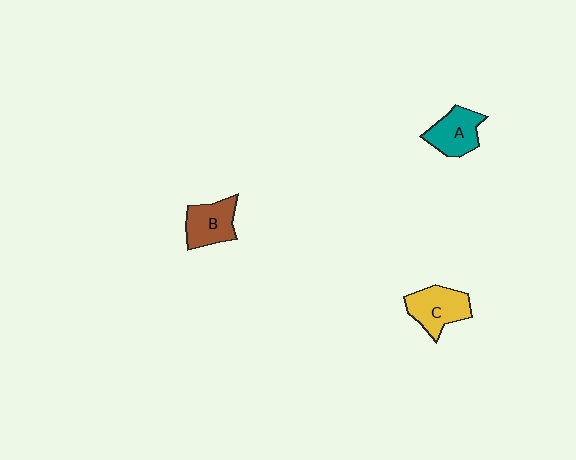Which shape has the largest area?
Shape C (yellow).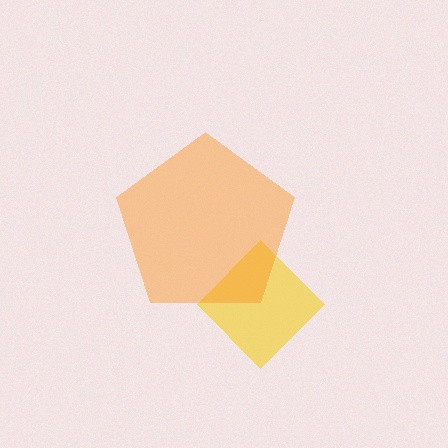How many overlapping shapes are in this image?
There are 2 overlapping shapes in the image.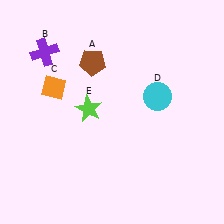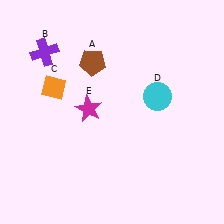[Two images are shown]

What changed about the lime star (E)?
In Image 1, E is lime. In Image 2, it changed to magenta.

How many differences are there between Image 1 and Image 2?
There is 1 difference between the two images.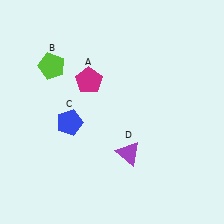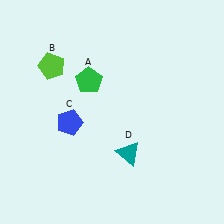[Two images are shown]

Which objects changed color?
A changed from magenta to green. D changed from purple to teal.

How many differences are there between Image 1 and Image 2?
There are 2 differences between the two images.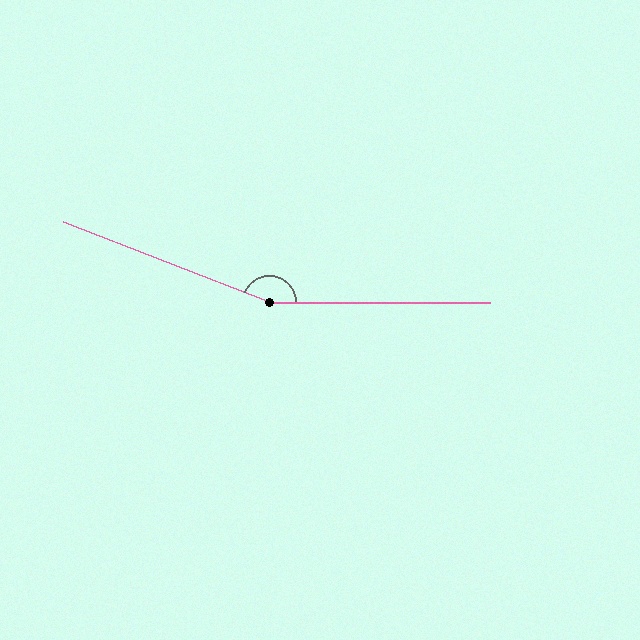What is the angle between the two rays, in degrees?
Approximately 159 degrees.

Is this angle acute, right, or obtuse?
It is obtuse.